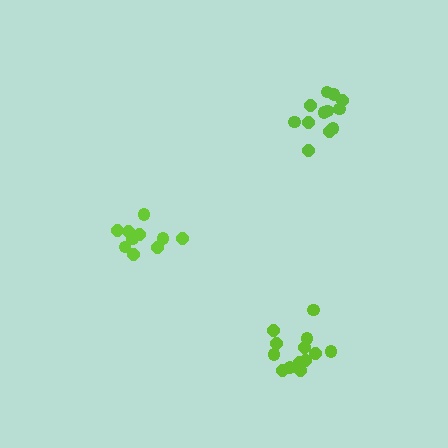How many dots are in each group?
Group 1: 12 dots, Group 2: 10 dots, Group 3: 13 dots (35 total).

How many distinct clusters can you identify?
There are 3 distinct clusters.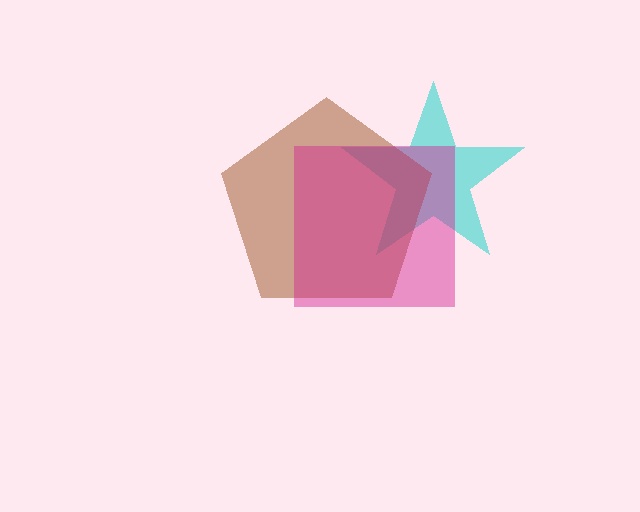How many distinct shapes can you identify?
There are 3 distinct shapes: a cyan star, a brown pentagon, a magenta square.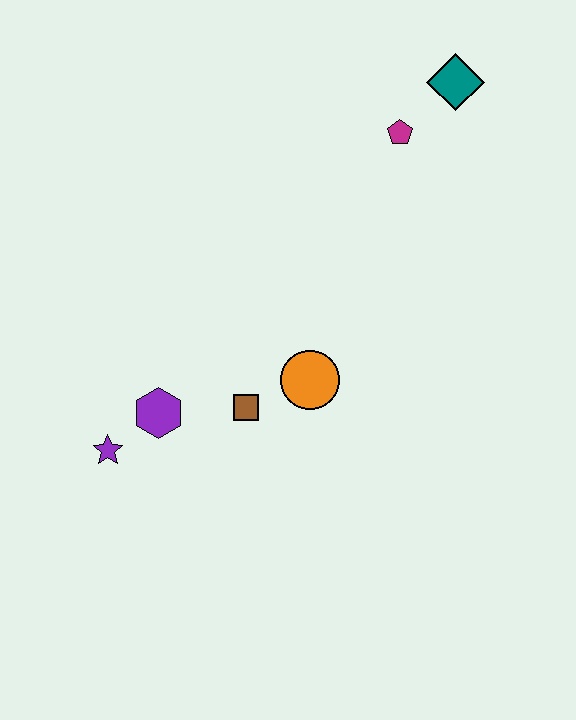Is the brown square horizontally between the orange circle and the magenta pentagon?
No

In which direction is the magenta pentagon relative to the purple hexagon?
The magenta pentagon is above the purple hexagon.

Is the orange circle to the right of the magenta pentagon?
No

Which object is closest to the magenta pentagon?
The teal diamond is closest to the magenta pentagon.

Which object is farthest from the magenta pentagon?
The purple star is farthest from the magenta pentagon.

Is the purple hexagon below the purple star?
No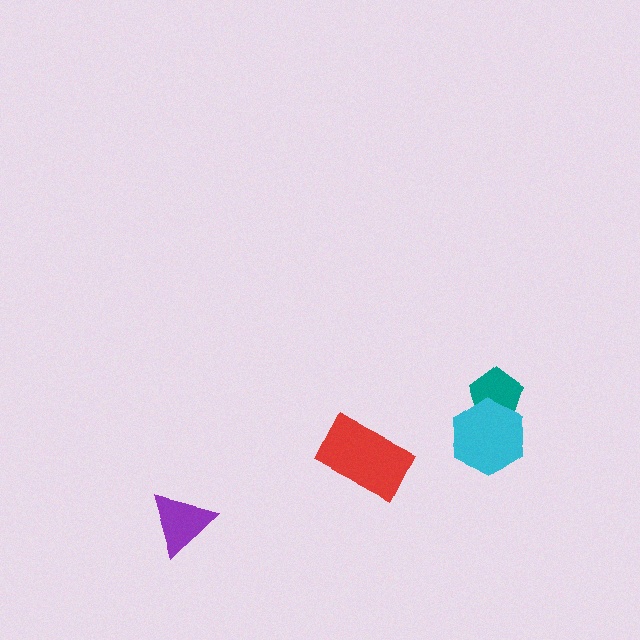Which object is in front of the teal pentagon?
The cyan hexagon is in front of the teal pentagon.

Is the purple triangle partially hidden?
No, no other shape covers it.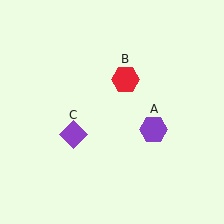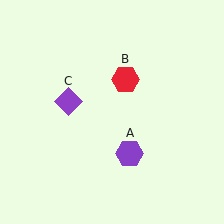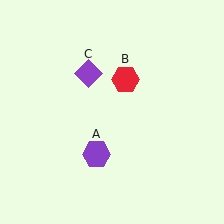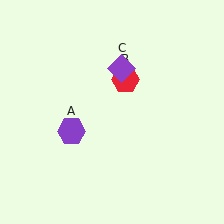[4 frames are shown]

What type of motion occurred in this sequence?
The purple hexagon (object A), purple diamond (object C) rotated clockwise around the center of the scene.